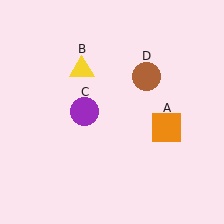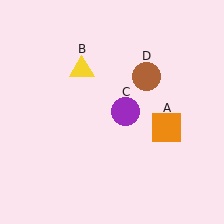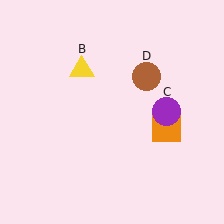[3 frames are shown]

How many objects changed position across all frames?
1 object changed position: purple circle (object C).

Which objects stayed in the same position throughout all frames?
Orange square (object A) and yellow triangle (object B) and brown circle (object D) remained stationary.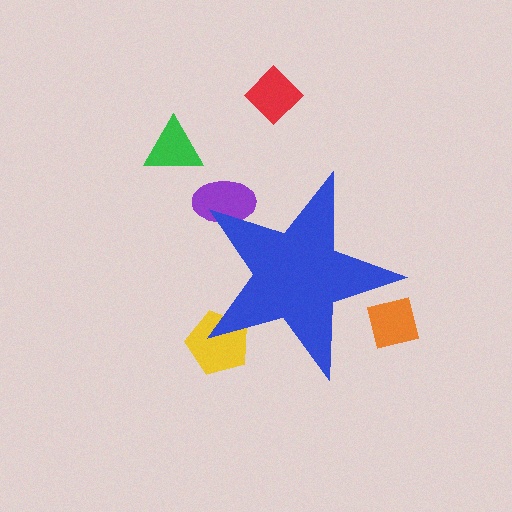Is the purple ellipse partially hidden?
Yes, the purple ellipse is partially hidden behind the blue star.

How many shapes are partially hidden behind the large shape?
3 shapes are partially hidden.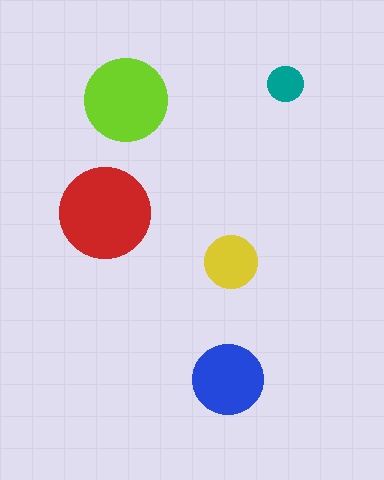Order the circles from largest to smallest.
the red one, the lime one, the blue one, the yellow one, the teal one.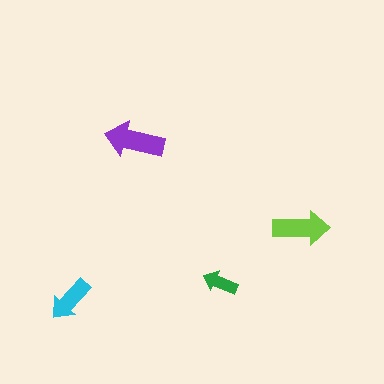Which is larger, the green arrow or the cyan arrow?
The cyan one.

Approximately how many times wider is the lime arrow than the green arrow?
About 1.5 times wider.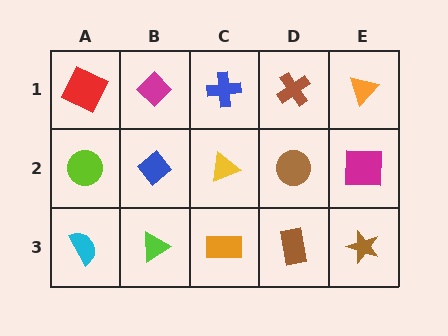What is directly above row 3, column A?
A lime circle.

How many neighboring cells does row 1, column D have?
3.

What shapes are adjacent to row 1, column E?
A magenta square (row 2, column E), a brown cross (row 1, column D).